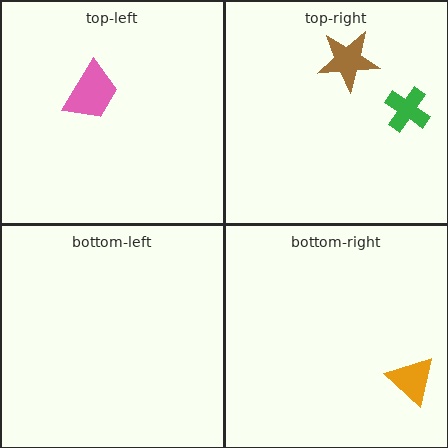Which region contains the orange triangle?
The bottom-right region.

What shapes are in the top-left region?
The pink trapezoid.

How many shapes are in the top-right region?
2.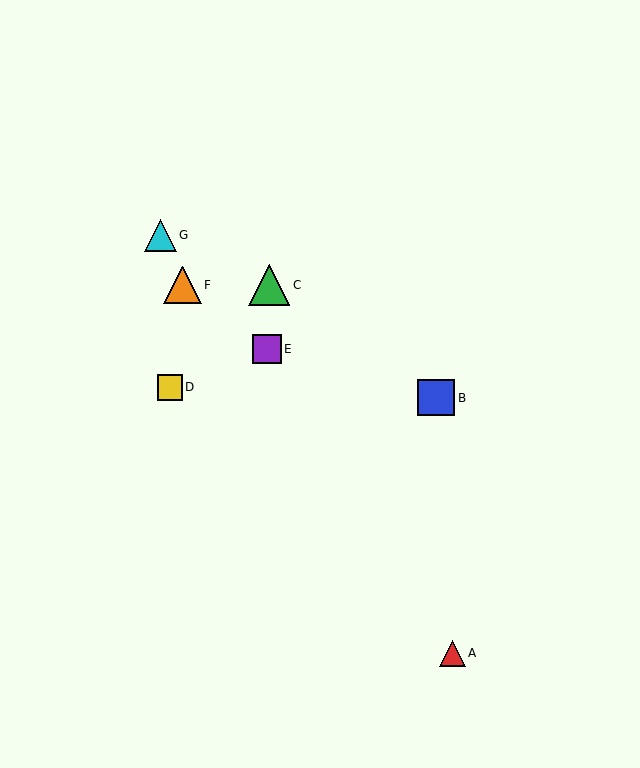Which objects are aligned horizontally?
Objects C, F are aligned horizontally.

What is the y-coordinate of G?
Object G is at y≈235.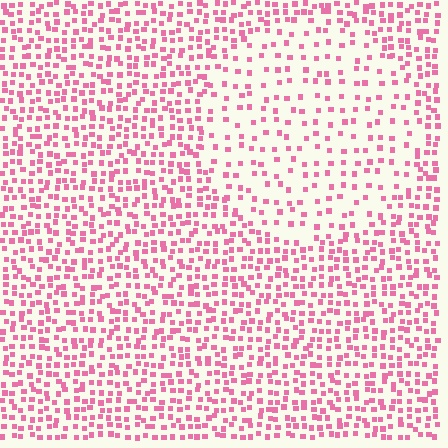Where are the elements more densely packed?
The elements are more densely packed outside the circle boundary.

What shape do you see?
I see a circle.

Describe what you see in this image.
The image contains small pink elements arranged at two different densities. A circle-shaped region is visible where the elements are less densely packed than the surrounding area.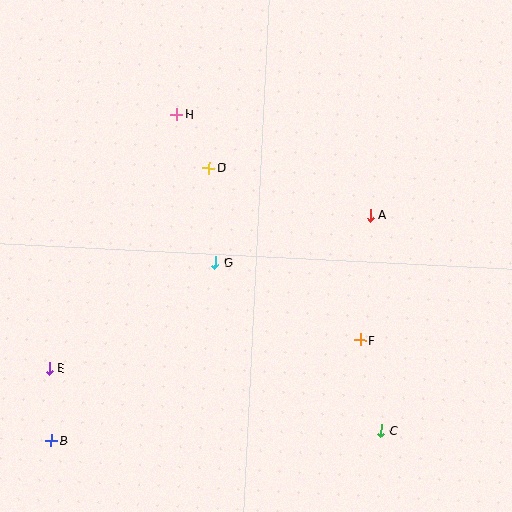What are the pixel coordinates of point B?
Point B is at (51, 440).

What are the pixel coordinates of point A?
Point A is at (370, 215).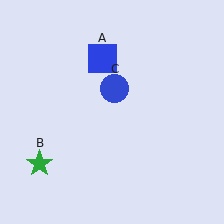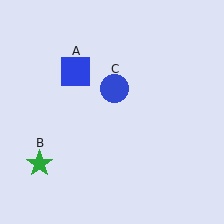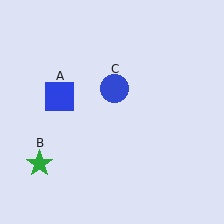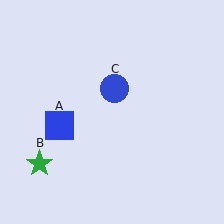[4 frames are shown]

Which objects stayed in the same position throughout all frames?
Green star (object B) and blue circle (object C) remained stationary.